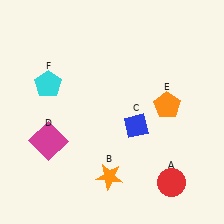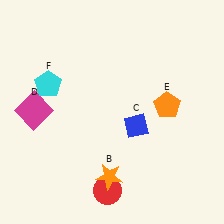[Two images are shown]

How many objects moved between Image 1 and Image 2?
2 objects moved between the two images.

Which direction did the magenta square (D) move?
The magenta square (D) moved up.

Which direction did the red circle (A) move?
The red circle (A) moved left.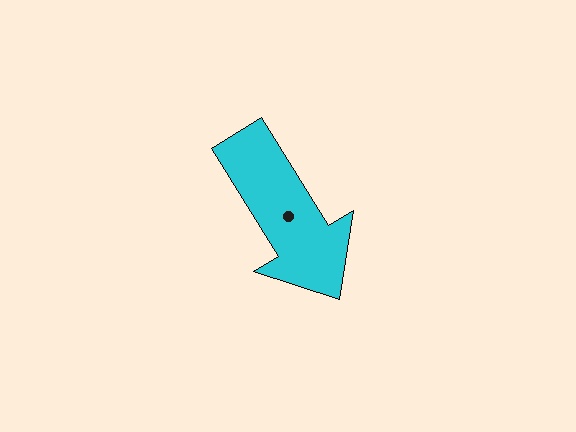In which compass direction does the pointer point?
Southeast.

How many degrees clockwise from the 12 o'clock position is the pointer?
Approximately 148 degrees.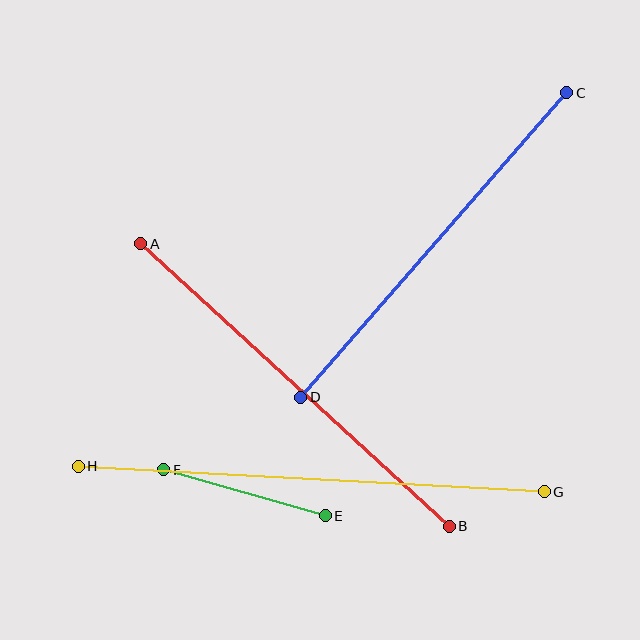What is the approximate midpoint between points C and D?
The midpoint is at approximately (434, 245) pixels.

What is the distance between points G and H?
The distance is approximately 467 pixels.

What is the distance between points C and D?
The distance is approximately 404 pixels.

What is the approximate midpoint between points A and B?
The midpoint is at approximately (295, 385) pixels.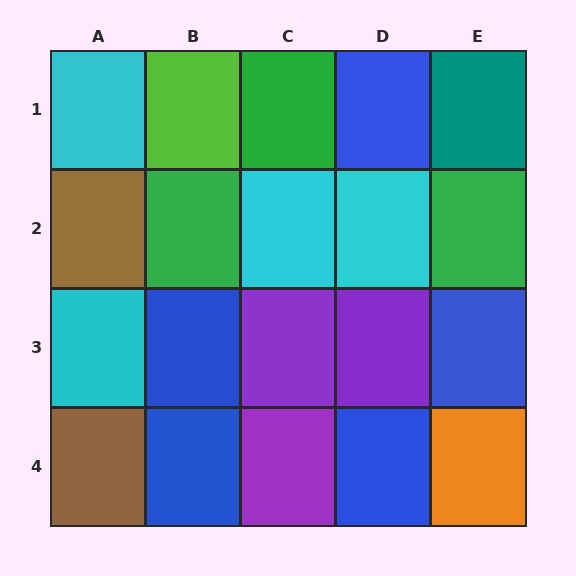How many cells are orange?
1 cell is orange.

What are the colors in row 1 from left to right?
Cyan, lime, green, blue, teal.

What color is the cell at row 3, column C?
Purple.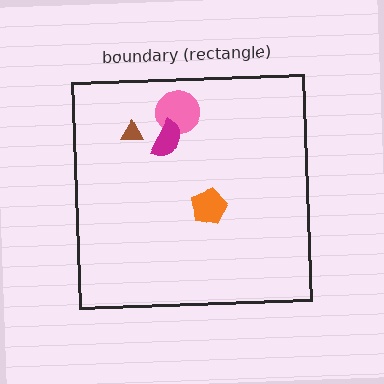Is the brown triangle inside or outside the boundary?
Inside.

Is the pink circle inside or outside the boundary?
Inside.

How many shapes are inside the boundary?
4 inside, 0 outside.